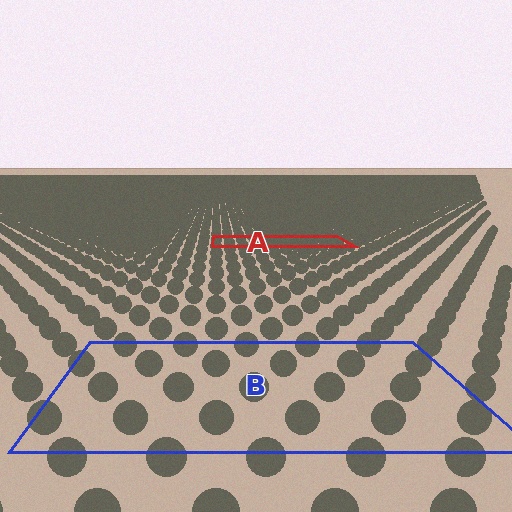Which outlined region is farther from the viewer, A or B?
Region A is farther from the viewer — the texture elements inside it appear smaller and more densely packed.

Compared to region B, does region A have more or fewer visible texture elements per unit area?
Region A has more texture elements per unit area — they are packed more densely because it is farther away.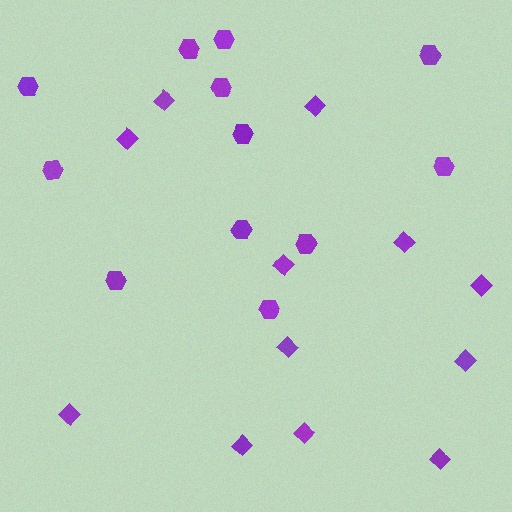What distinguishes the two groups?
There are 2 groups: one group of diamonds (12) and one group of hexagons (12).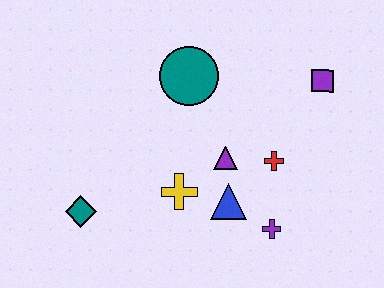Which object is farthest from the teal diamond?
The purple square is farthest from the teal diamond.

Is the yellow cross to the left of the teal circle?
Yes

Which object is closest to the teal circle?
The purple triangle is closest to the teal circle.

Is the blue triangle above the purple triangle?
No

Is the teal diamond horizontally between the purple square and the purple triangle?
No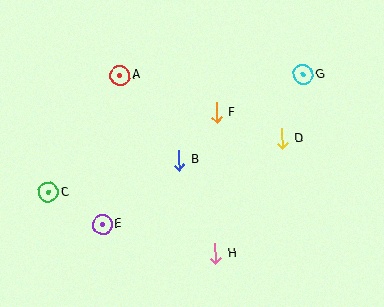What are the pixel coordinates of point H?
Point H is at (215, 254).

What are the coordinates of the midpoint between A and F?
The midpoint between A and F is at (168, 94).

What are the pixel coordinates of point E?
Point E is at (102, 224).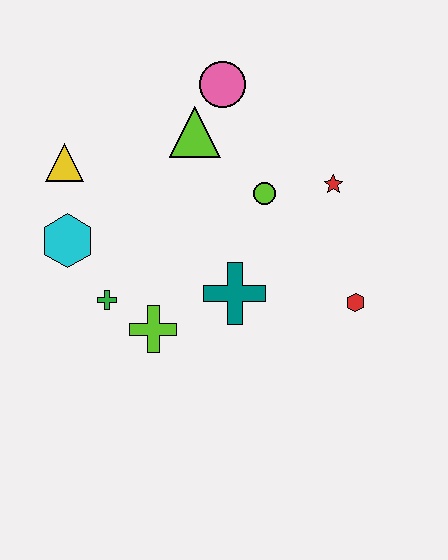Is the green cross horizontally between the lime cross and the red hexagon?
No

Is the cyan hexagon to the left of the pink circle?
Yes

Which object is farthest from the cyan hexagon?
The red hexagon is farthest from the cyan hexagon.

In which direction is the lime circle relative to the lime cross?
The lime circle is above the lime cross.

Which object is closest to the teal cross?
The lime cross is closest to the teal cross.